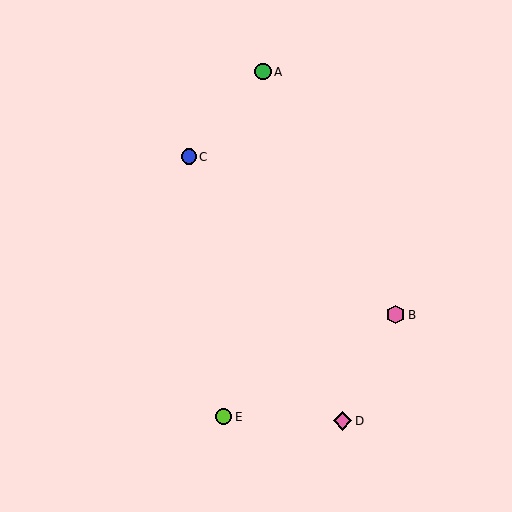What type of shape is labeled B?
Shape B is a pink hexagon.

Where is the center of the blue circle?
The center of the blue circle is at (189, 157).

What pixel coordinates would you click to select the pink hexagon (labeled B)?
Click at (395, 315) to select the pink hexagon B.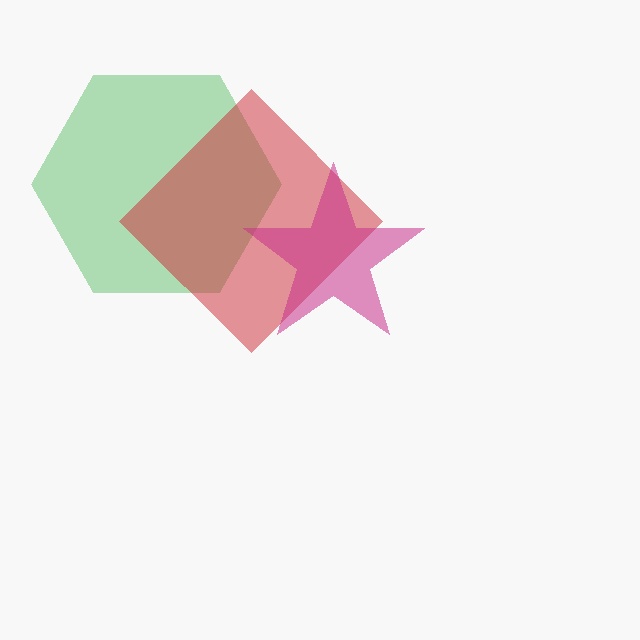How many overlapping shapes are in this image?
There are 3 overlapping shapes in the image.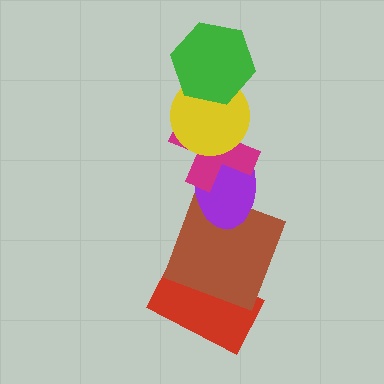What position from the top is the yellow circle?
The yellow circle is 2nd from the top.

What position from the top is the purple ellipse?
The purple ellipse is 4th from the top.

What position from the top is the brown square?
The brown square is 5th from the top.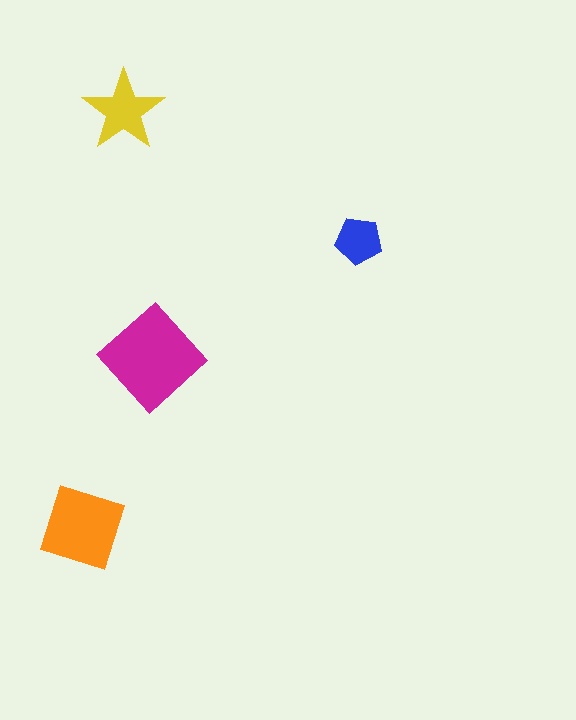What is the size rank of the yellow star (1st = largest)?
3rd.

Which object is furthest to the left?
The orange square is leftmost.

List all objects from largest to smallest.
The magenta diamond, the orange square, the yellow star, the blue pentagon.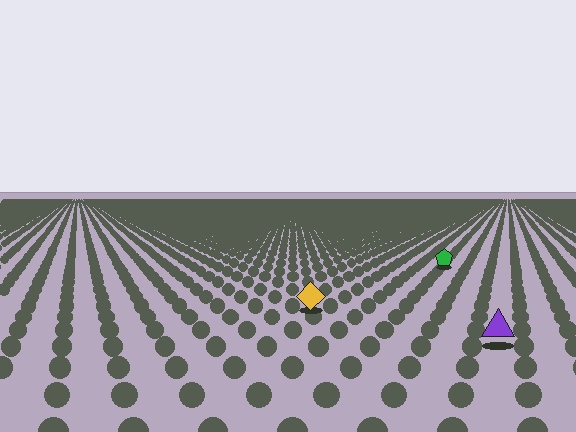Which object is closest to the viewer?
The purple triangle is closest. The texture marks near it are larger and more spread out.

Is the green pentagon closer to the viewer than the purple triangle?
No. The purple triangle is closer — you can tell from the texture gradient: the ground texture is coarser near it.